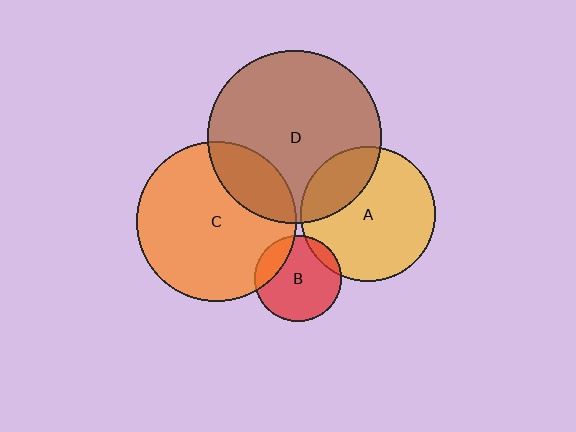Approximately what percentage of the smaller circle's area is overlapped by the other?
Approximately 20%.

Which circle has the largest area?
Circle D (brown).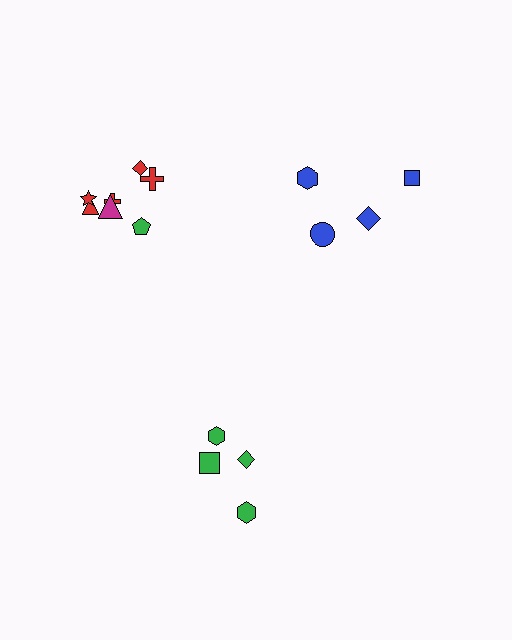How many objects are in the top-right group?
There are 4 objects.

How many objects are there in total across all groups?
There are 15 objects.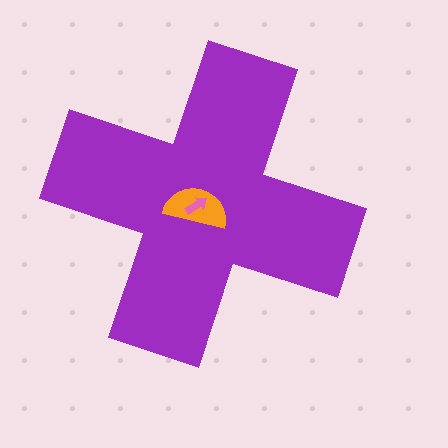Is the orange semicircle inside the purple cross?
Yes.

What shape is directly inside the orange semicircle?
The pink arrow.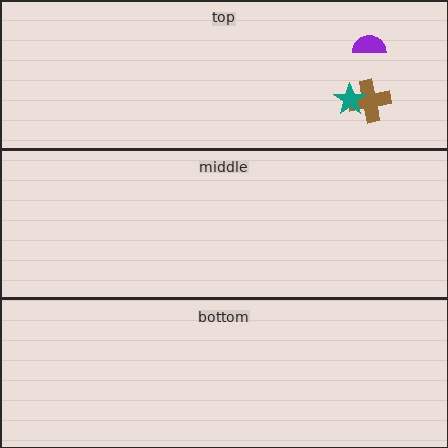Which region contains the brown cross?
The top region.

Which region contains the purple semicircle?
The top region.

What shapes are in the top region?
The purple semicircle, the brown cross, the teal star.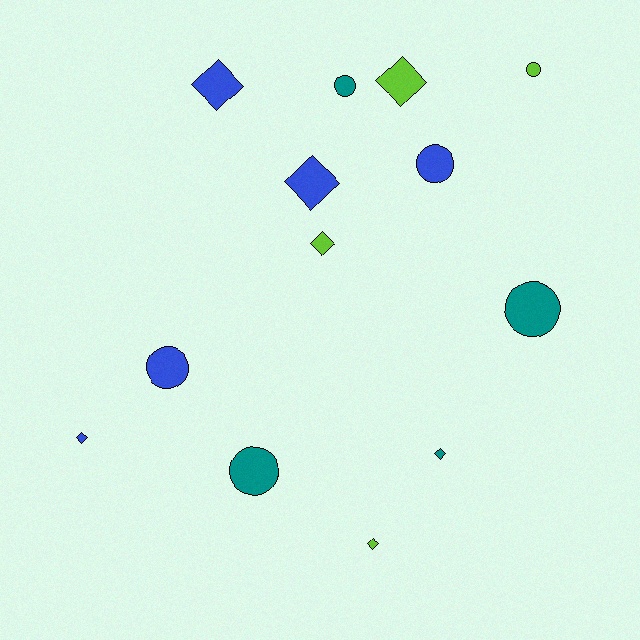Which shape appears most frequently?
Diamond, with 7 objects.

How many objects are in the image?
There are 13 objects.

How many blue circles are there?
There are 2 blue circles.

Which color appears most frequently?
Blue, with 5 objects.